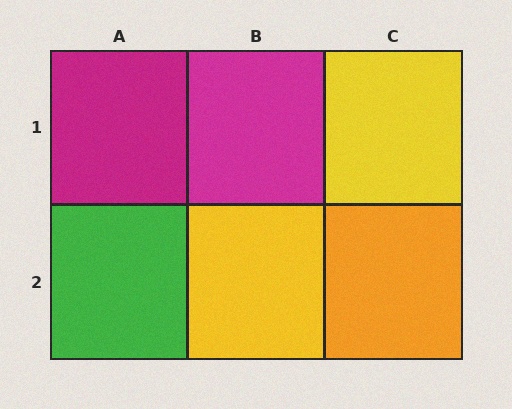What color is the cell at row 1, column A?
Magenta.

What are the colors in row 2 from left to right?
Green, yellow, orange.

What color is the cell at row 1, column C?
Yellow.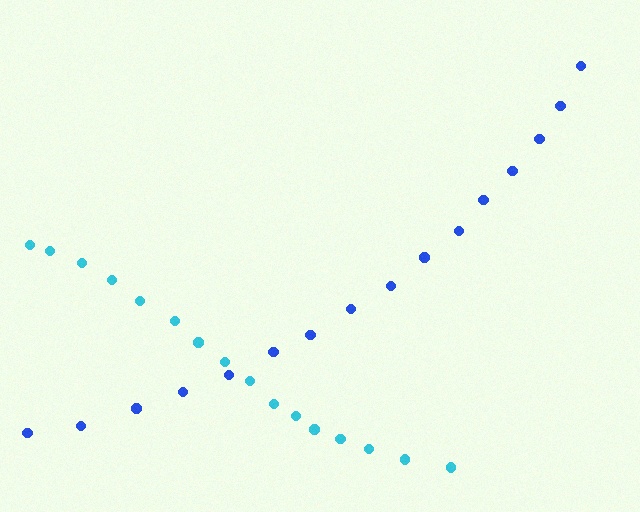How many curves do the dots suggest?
There are 2 distinct paths.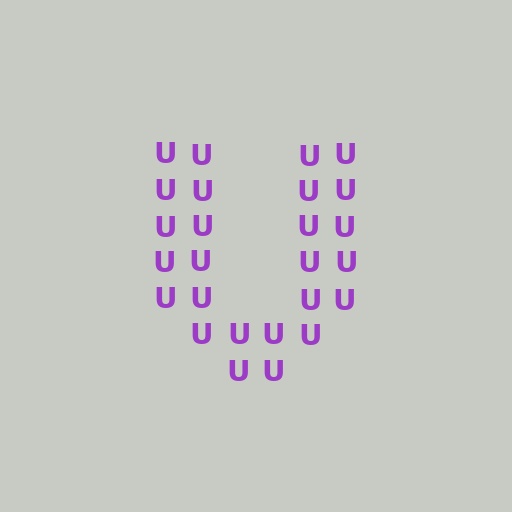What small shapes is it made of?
It is made of small letter U's.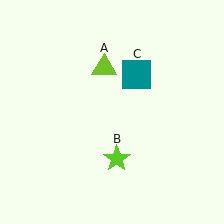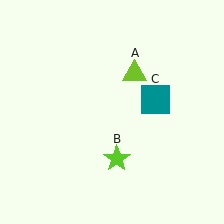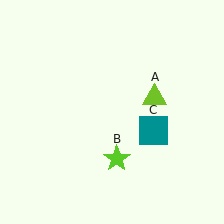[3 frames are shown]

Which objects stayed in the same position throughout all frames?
Lime star (object B) remained stationary.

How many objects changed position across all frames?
2 objects changed position: lime triangle (object A), teal square (object C).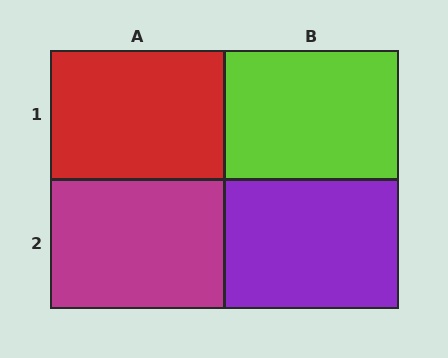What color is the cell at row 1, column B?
Lime.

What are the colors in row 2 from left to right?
Magenta, purple.